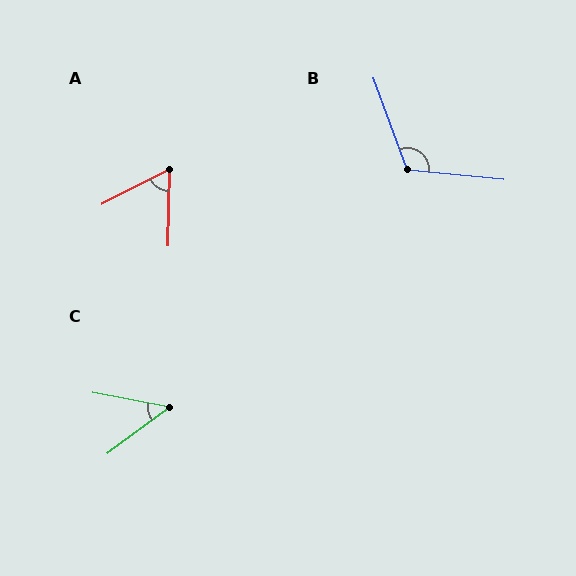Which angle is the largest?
B, at approximately 116 degrees.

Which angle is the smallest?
C, at approximately 48 degrees.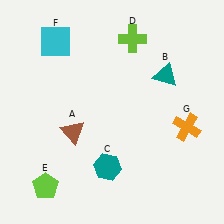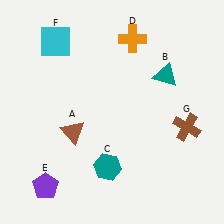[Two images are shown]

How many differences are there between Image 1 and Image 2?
There are 3 differences between the two images.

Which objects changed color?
D changed from lime to orange. E changed from lime to purple. G changed from orange to brown.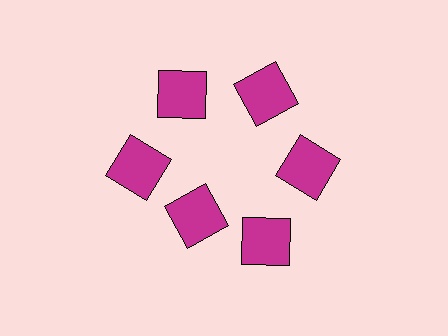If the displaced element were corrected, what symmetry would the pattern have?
It would have 6-fold rotational symmetry — the pattern would map onto itself every 60 degrees.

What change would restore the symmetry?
The symmetry would be restored by moving it outward, back onto the ring so that all 6 squares sit at equal angles and equal distance from the center.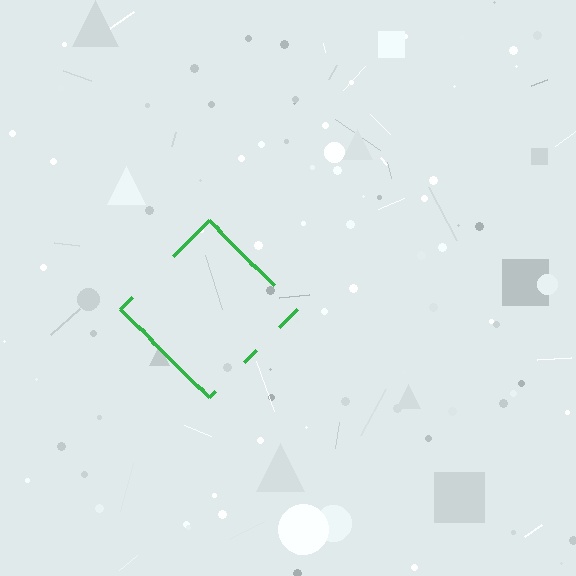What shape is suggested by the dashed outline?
The dashed outline suggests a diamond.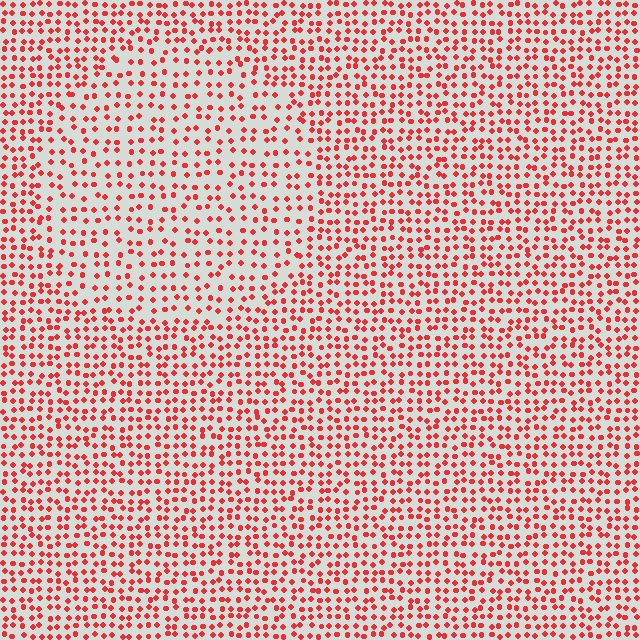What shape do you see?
I see a circle.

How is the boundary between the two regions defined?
The boundary is defined by a change in element density (approximately 1.6x ratio). All elements are the same color, size, and shape.